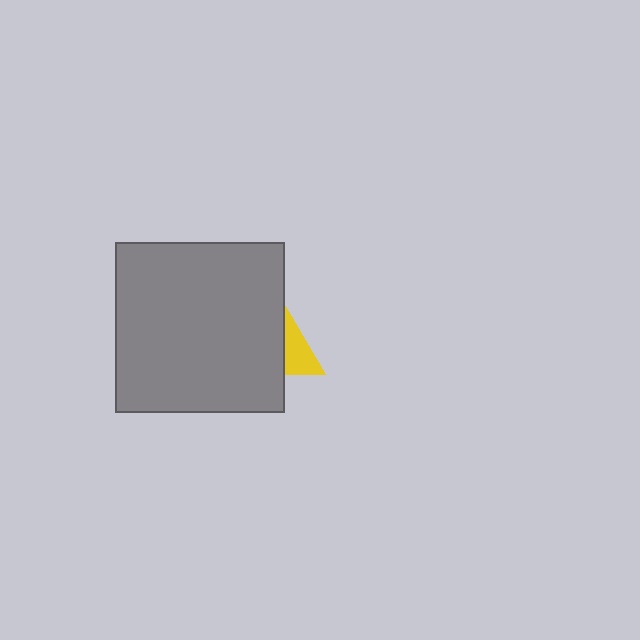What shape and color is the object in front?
The object in front is a gray square.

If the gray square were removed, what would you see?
You would see the complete yellow triangle.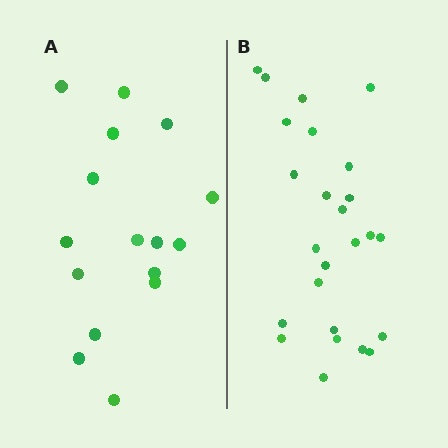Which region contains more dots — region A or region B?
Region B (the right region) has more dots.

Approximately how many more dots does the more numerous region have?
Region B has roughly 8 or so more dots than region A.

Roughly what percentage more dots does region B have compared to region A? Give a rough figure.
About 55% more.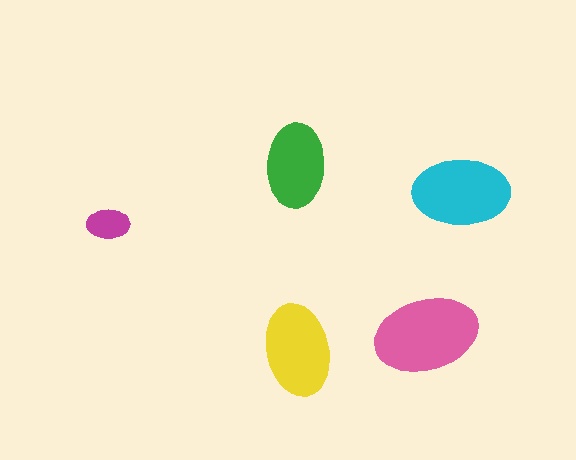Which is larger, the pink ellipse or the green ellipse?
The pink one.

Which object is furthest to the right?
The cyan ellipse is rightmost.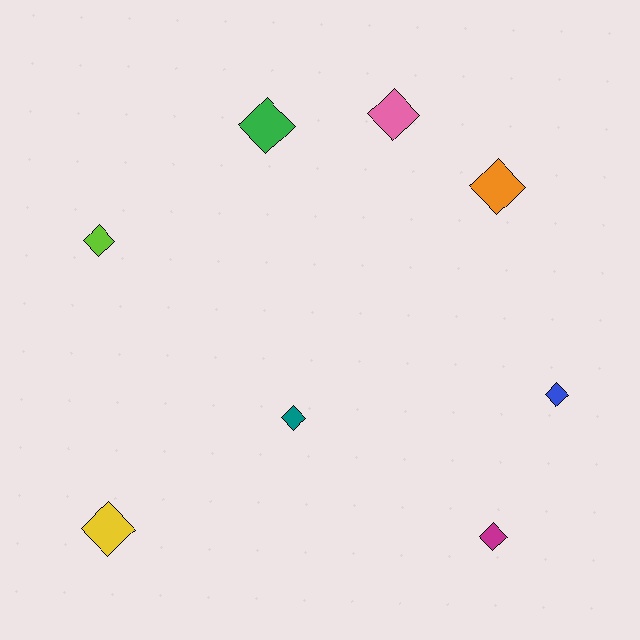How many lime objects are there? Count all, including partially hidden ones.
There is 1 lime object.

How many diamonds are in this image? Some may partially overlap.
There are 8 diamonds.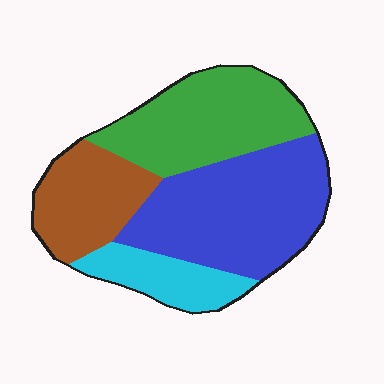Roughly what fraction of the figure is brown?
Brown covers roughly 20% of the figure.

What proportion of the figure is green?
Green covers 29% of the figure.